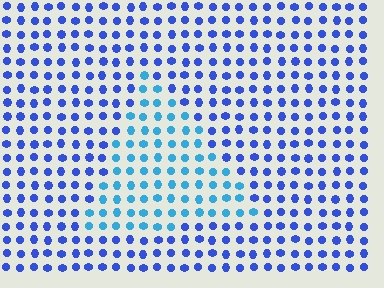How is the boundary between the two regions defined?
The boundary is defined purely by a slight shift in hue (about 32 degrees). Spacing, size, and orientation are identical on both sides.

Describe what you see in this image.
The image is filled with small blue elements in a uniform arrangement. A triangle-shaped region is visible where the elements are tinted to a slightly different hue, forming a subtle color boundary.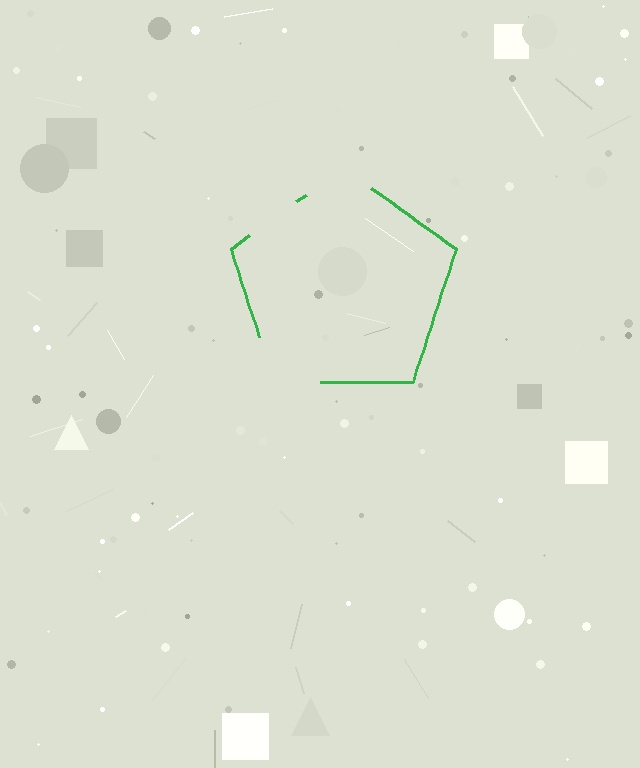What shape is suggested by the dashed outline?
The dashed outline suggests a pentagon.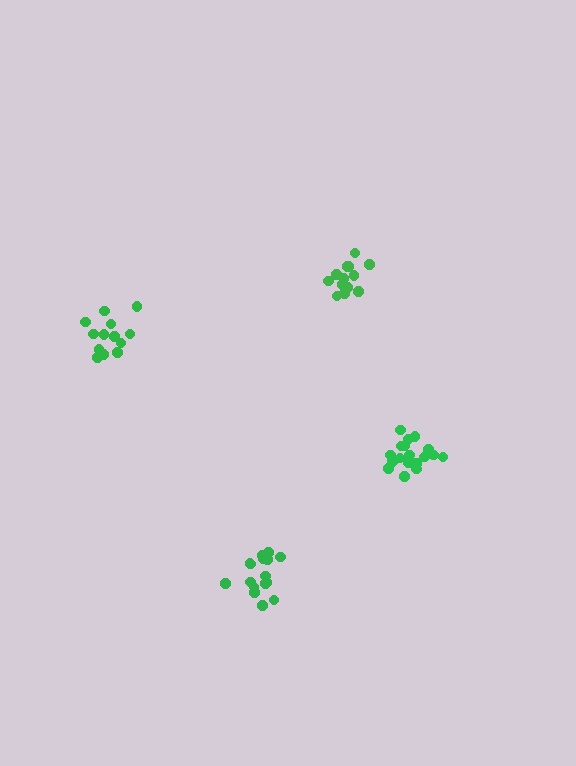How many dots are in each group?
Group 1: 16 dots, Group 2: 13 dots, Group 3: 13 dots, Group 4: 19 dots (61 total).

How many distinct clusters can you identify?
There are 4 distinct clusters.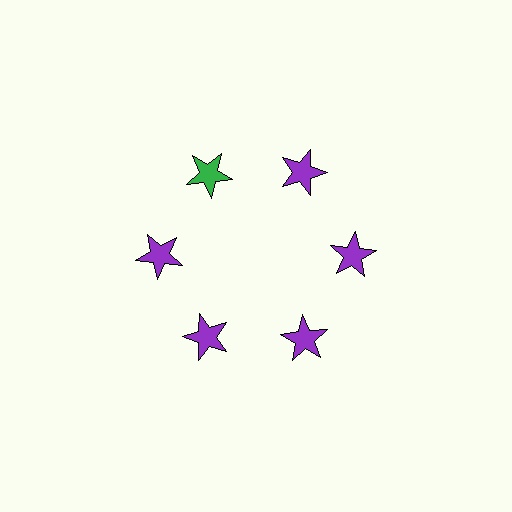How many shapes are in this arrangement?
There are 6 shapes arranged in a ring pattern.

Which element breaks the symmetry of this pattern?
The green star at roughly the 11 o'clock position breaks the symmetry. All other shapes are purple stars.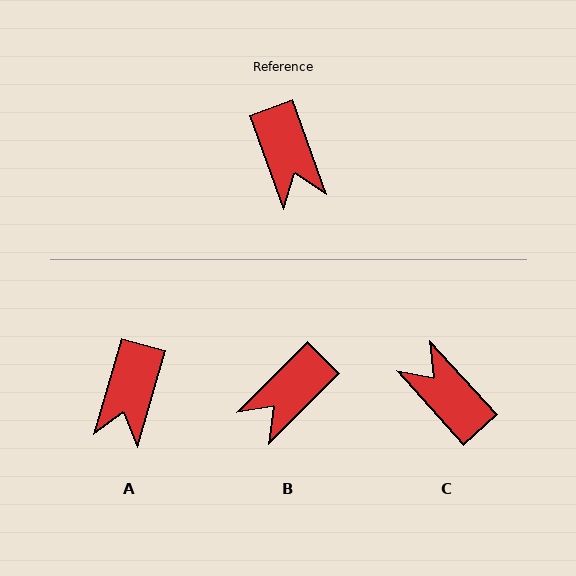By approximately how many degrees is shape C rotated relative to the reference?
Approximately 158 degrees clockwise.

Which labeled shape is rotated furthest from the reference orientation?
C, about 158 degrees away.